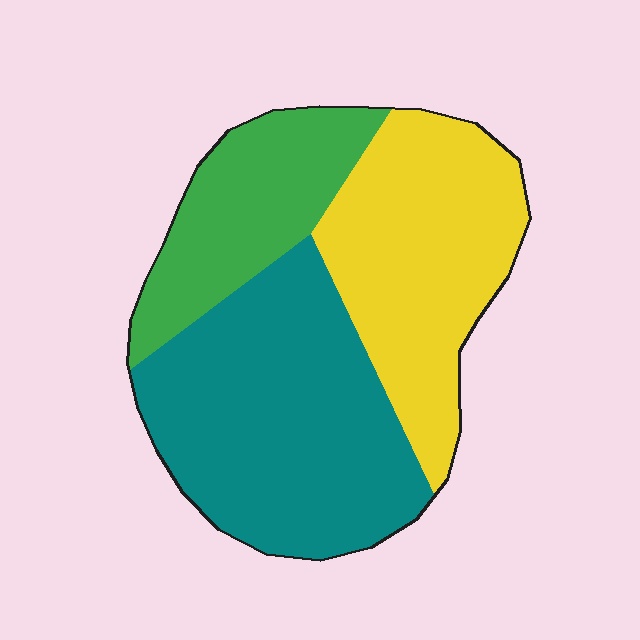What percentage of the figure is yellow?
Yellow takes up about one third (1/3) of the figure.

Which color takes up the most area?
Teal, at roughly 45%.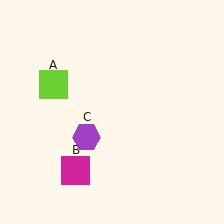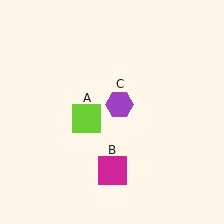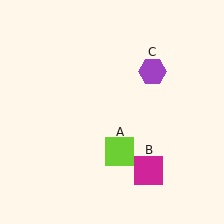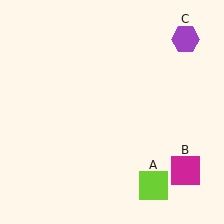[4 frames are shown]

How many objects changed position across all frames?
3 objects changed position: lime square (object A), magenta square (object B), purple hexagon (object C).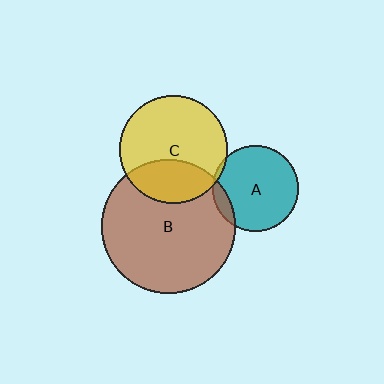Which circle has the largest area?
Circle B (brown).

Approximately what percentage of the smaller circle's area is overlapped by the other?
Approximately 10%.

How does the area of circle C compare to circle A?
Approximately 1.6 times.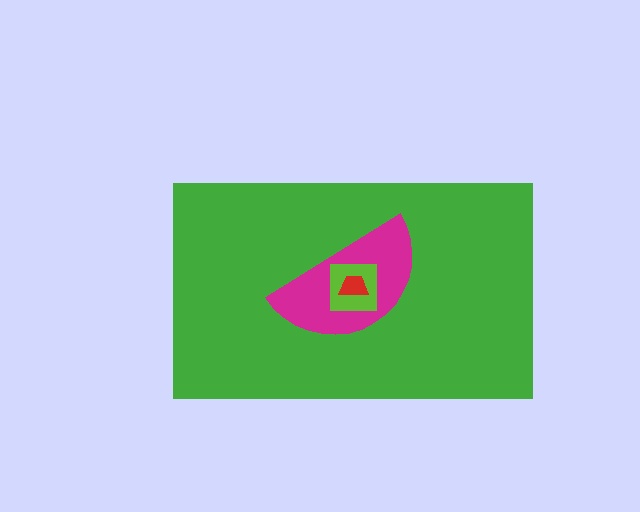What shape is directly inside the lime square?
The red trapezoid.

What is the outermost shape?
The green rectangle.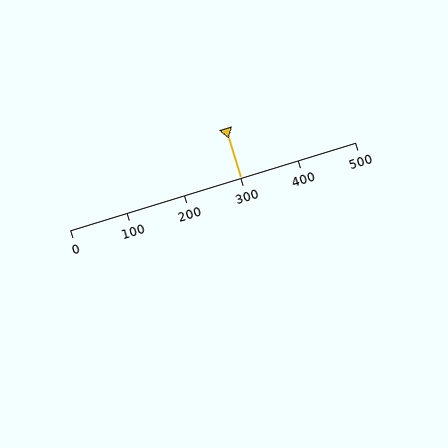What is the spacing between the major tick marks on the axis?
The major ticks are spaced 100 apart.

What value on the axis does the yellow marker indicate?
The marker indicates approximately 300.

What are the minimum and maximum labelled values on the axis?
The axis runs from 0 to 500.